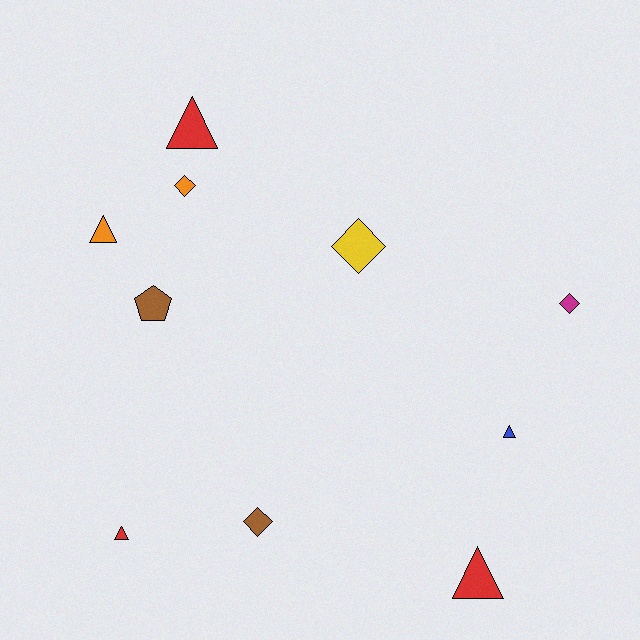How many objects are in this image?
There are 10 objects.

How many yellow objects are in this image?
There is 1 yellow object.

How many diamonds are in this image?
There are 4 diamonds.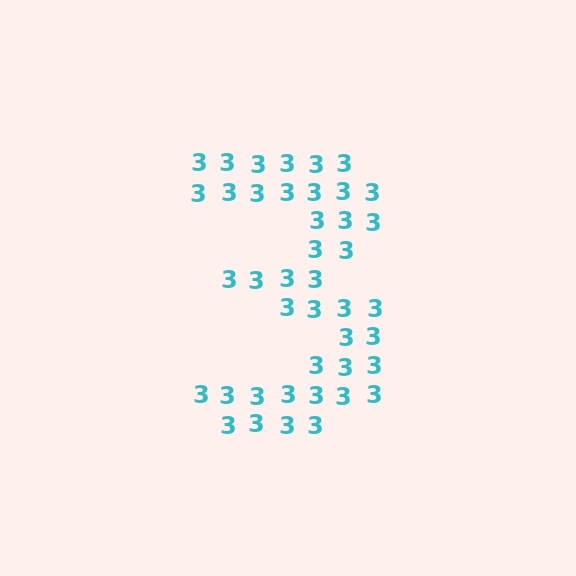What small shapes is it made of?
It is made of small digit 3's.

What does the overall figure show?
The overall figure shows the digit 3.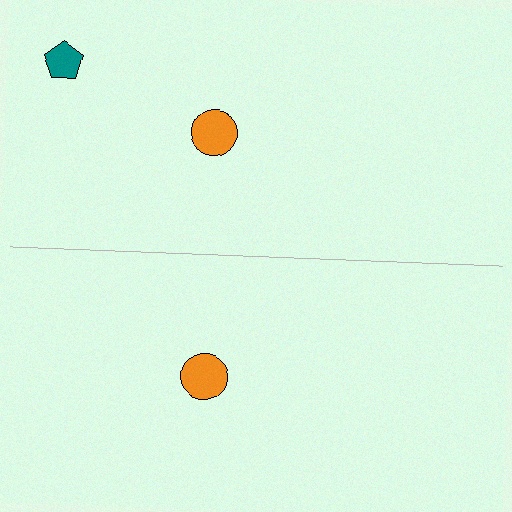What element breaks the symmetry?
A teal pentagon is missing from the bottom side.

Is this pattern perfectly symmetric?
No, the pattern is not perfectly symmetric. A teal pentagon is missing from the bottom side.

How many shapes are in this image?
There are 3 shapes in this image.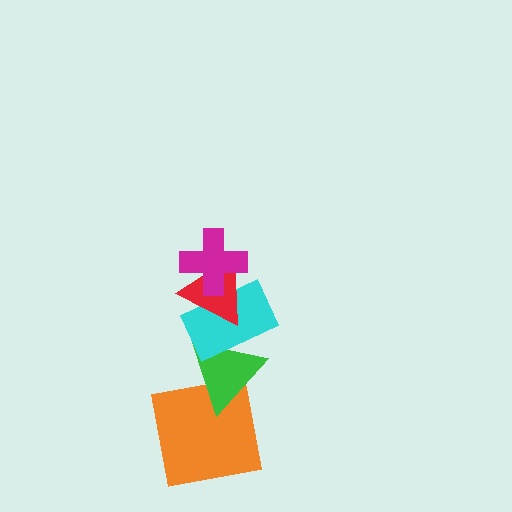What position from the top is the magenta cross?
The magenta cross is 1st from the top.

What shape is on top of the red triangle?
The magenta cross is on top of the red triangle.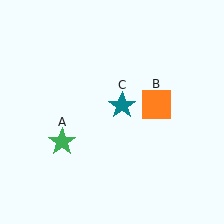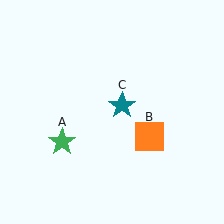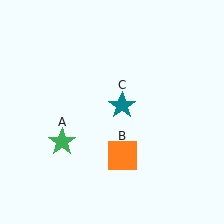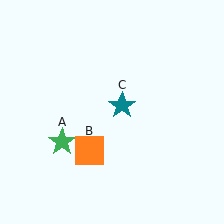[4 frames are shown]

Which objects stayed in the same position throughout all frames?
Green star (object A) and teal star (object C) remained stationary.